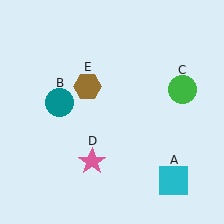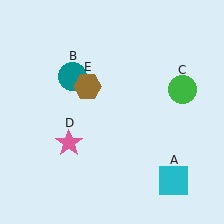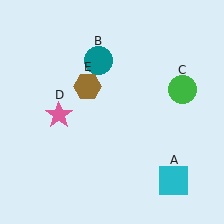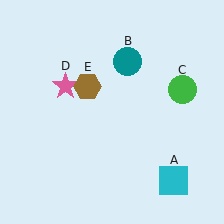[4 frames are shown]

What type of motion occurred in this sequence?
The teal circle (object B), pink star (object D) rotated clockwise around the center of the scene.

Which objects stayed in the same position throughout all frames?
Cyan square (object A) and green circle (object C) and brown hexagon (object E) remained stationary.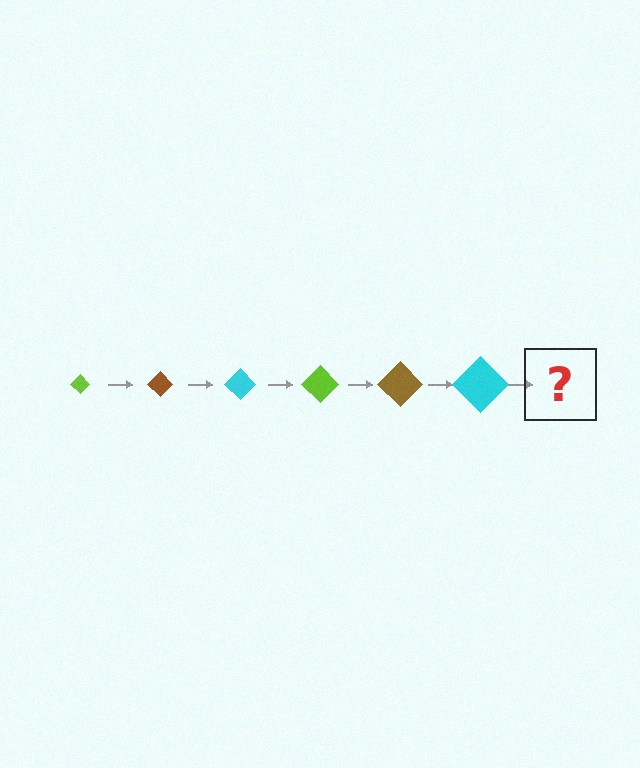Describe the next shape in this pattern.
It should be a lime diamond, larger than the previous one.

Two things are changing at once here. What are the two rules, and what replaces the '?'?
The two rules are that the diamond grows larger each step and the color cycles through lime, brown, and cyan. The '?' should be a lime diamond, larger than the previous one.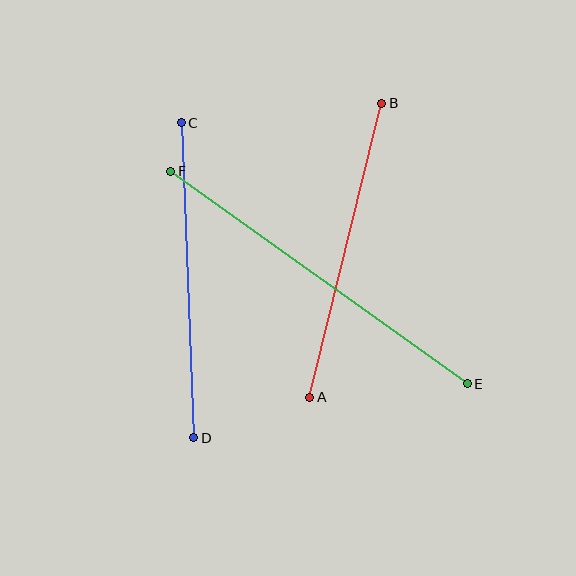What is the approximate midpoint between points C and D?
The midpoint is at approximately (187, 280) pixels.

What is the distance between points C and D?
The distance is approximately 315 pixels.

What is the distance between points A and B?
The distance is approximately 303 pixels.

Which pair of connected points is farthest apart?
Points E and F are farthest apart.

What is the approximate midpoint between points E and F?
The midpoint is at approximately (319, 278) pixels.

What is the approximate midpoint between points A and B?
The midpoint is at approximately (346, 250) pixels.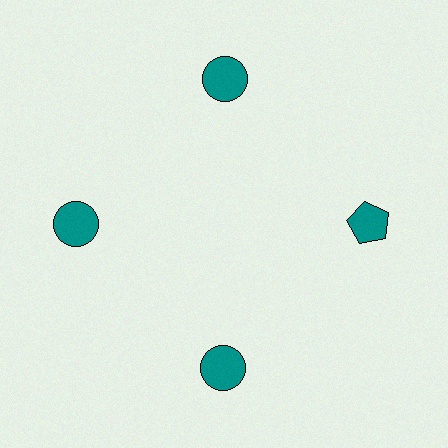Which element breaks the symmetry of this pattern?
The teal pentagon at roughly the 3 o'clock position breaks the symmetry. All other shapes are teal circles.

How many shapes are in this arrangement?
There are 4 shapes arranged in a ring pattern.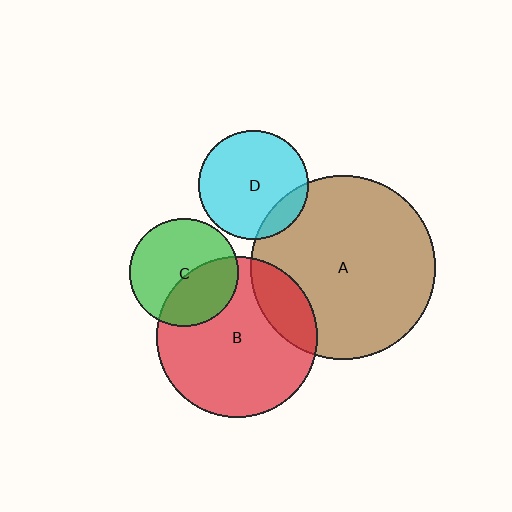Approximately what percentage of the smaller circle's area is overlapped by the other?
Approximately 40%.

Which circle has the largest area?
Circle A (brown).